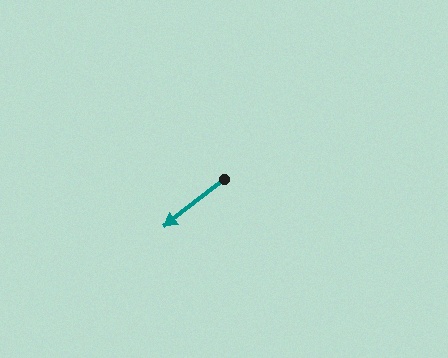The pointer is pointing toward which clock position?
Roughly 8 o'clock.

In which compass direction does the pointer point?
Southwest.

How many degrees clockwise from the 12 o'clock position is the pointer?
Approximately 232 degrees.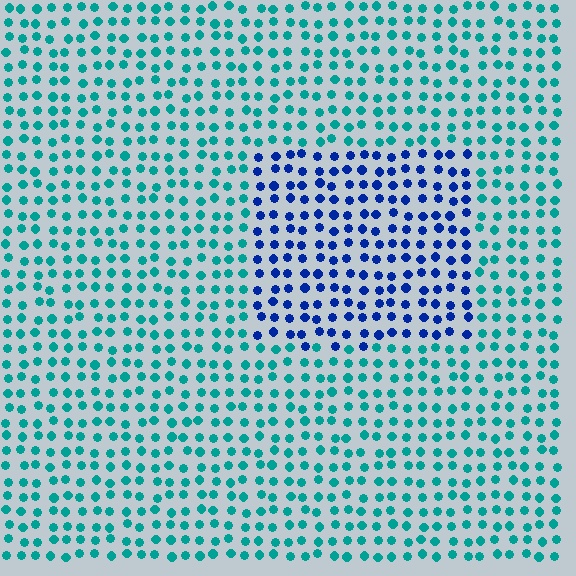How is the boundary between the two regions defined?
The boundary is defined purely by a slight shift in hue (about 51 degrees). Spacing, size, and orientation are identical on both sides.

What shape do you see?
I see a rectangle.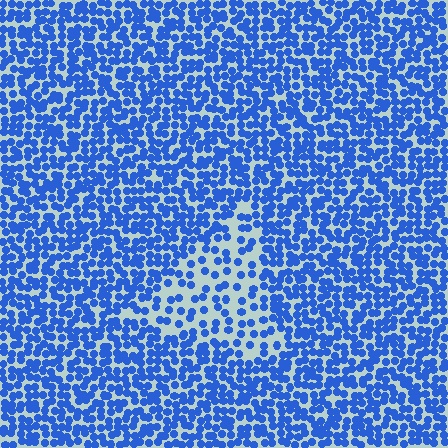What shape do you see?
I see a triangle.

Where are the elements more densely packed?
The elements are more densely packed outside the triangle boundary.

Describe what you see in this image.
The image contains small blue elements arranged at two different densities. A triangle-shaped region is visible where the elements are less densely packed than the surrounding area.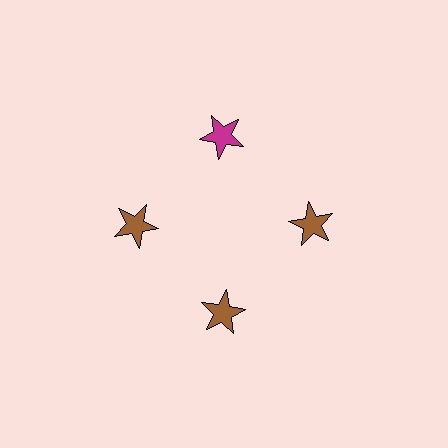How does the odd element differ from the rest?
It has a different color: magenta instead of brown.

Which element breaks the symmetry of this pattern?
The magenta star at roughly the 12 o'clock position breaks the symmetry. All other shapes are brown stars.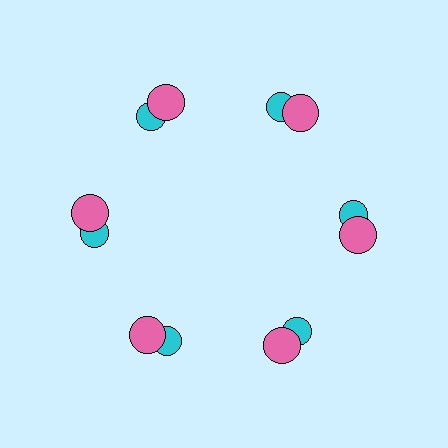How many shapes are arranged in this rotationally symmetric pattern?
There are 12 shapes, arranged in 6 groups of 2.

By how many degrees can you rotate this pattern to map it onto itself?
The pattern maps onto itself every 60 degrees of rotation.